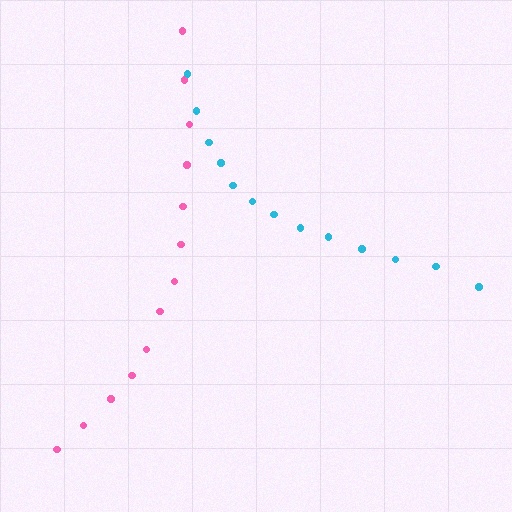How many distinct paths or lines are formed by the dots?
There are 2 distinct paths.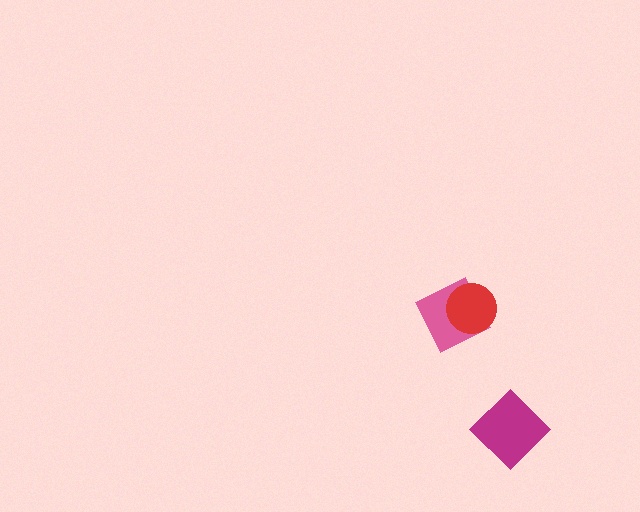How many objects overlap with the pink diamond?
1 object overlaps with the pink diamond.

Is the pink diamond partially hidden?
Yes, it is partially covered by another shape.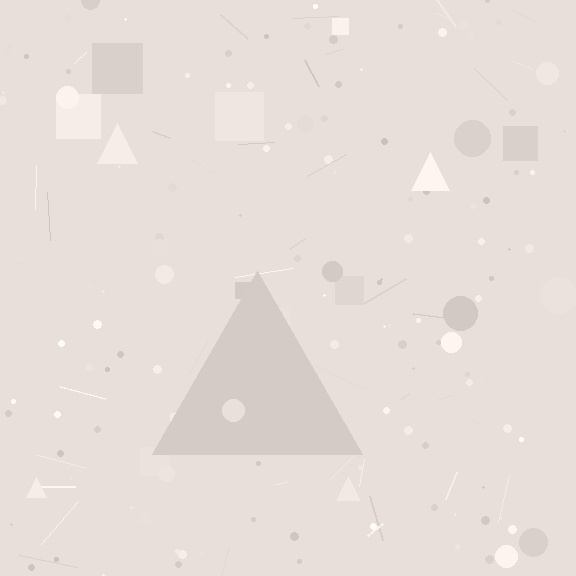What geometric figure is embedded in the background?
A triangle is embedded in the background.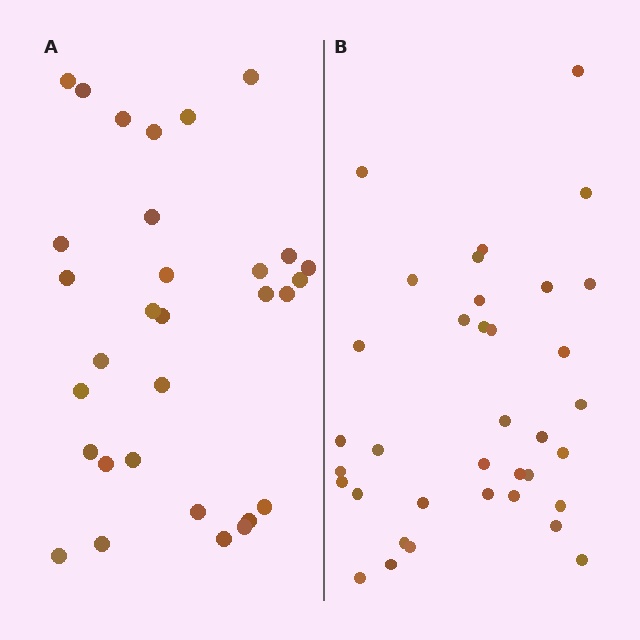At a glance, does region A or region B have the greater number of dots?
Region B (the right region) has more dots.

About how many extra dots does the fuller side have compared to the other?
Region B has about 5 more dots than region A.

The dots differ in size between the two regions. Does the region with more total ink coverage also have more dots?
No. Region A has more total ink coverage because its dots are larger, but region B actually contains more individual dots. Total area can be misleading — the number of items is what matters here.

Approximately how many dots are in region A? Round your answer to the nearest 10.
About 30 dots. (The exact count is 31, which rounds to 30.)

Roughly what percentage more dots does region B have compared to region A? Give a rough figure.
About 15% more.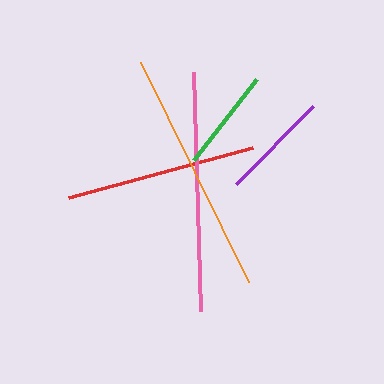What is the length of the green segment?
The green segment is approximately 102 pixels long.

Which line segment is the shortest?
The green line is the shortest at approximately 102 pixels.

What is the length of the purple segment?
The purple segment is approximately 110 pixels long.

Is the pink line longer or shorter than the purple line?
The pink line is longer than the purple line.